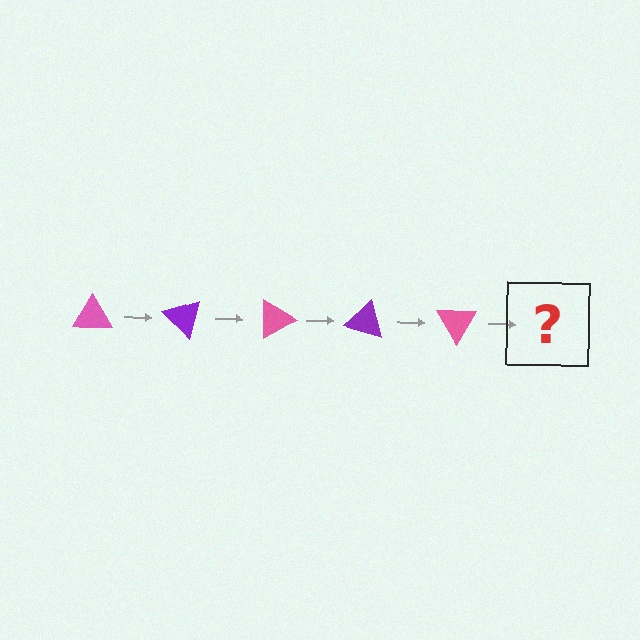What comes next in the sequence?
The next element should be a purple triangle, rotated 225 degrees from the start.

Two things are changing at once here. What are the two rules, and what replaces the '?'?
The two rules are that it rotates 45 degrees each step and the color cycles through pink and purple. The '?' should be a purple triangle, rotated 225 degrees from the start.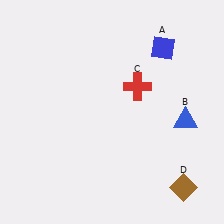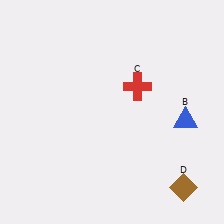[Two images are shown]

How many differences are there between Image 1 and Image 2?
There is 1 difference between the two images.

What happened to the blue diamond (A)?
The blue diamond (A) was removed in Image 2. It was in the top-right area of Image 1.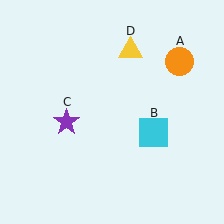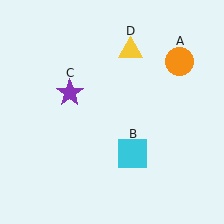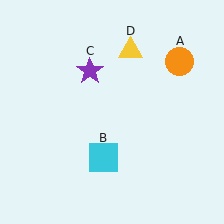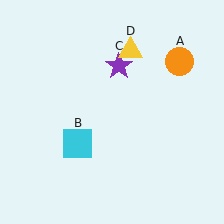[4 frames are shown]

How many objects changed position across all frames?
2 objects changed position: cyan square (object B), purple star (object C).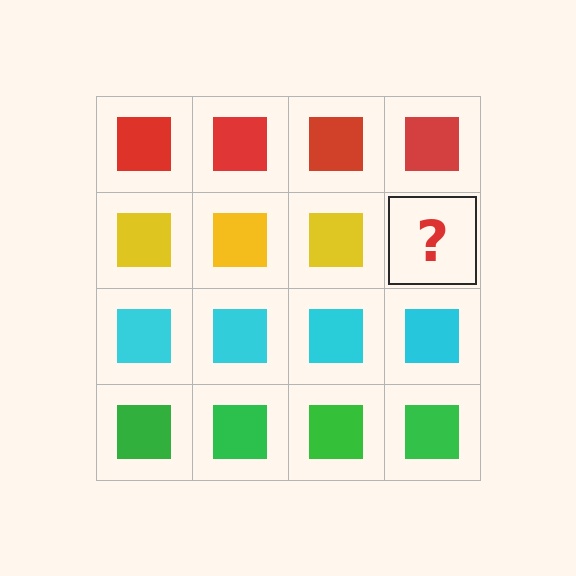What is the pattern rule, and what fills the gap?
The rule is that each row has a consistent color. The gap should be filled with a yellow square.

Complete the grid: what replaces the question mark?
The question mark should be replaced with a yellow square.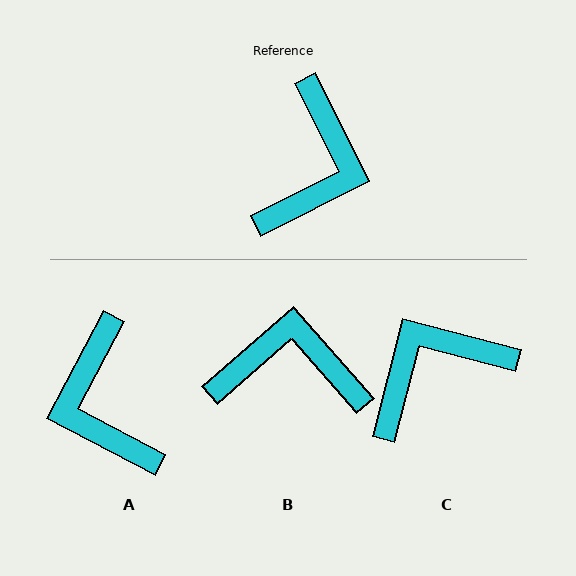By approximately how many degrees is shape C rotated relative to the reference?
Approximately 139 degrees counter-clockwise.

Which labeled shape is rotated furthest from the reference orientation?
A, about 144 degrees away.